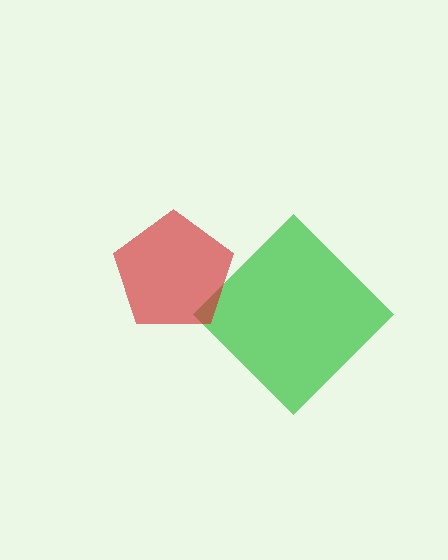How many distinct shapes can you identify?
There are 2 distinct shapes: a green diamond, a red pentagon.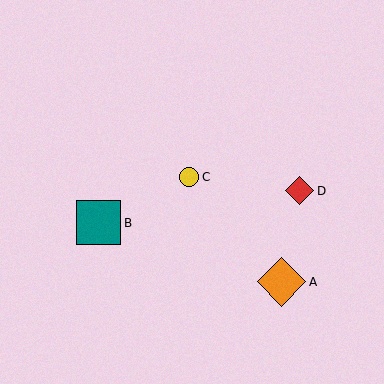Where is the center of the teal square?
The center of the teal square is at (99, 223).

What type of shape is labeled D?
Shape D is a red diamond.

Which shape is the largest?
The orange diamond (labeled A) is the largest.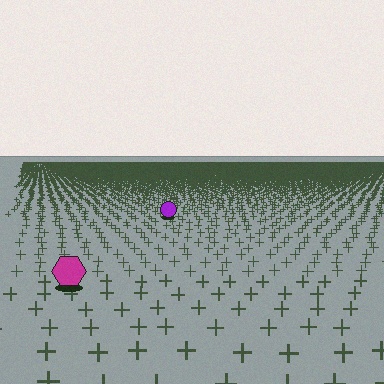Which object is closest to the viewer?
The magenta hexagon is closest. The texture marks near it are larger and more spread out.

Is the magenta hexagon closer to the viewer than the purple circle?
Yes. The magenta hexagon is closer — you can tell from the texture gradient: the ground texture is coarser near it.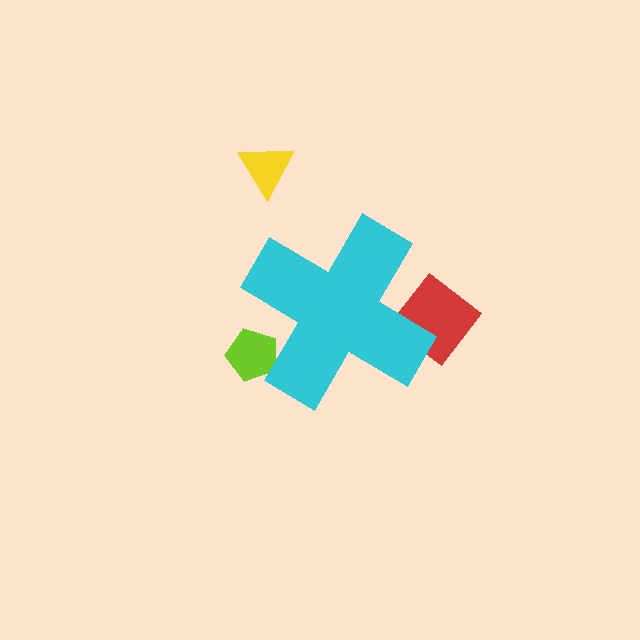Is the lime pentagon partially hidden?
Yes, the lime pentagon is partially hidden behind the cyan cross.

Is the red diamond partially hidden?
Yes, the red diamond is partially hidden behind the cyan cross.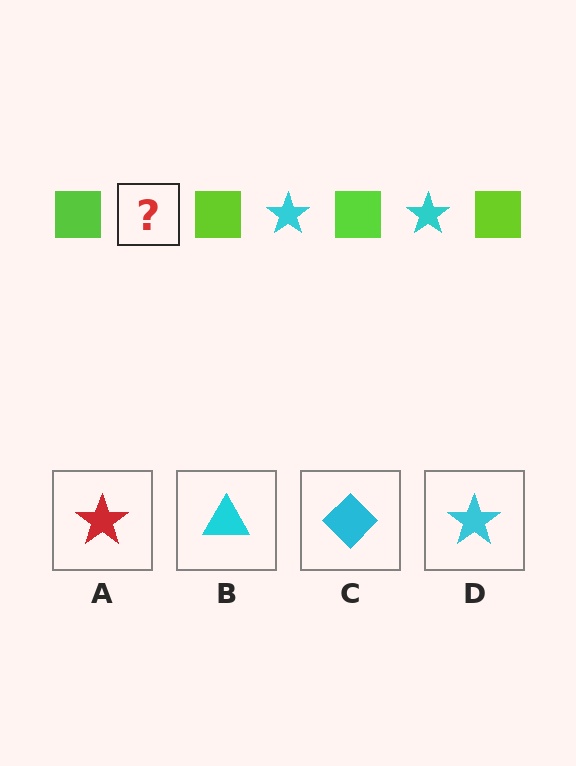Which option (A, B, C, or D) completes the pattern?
D.